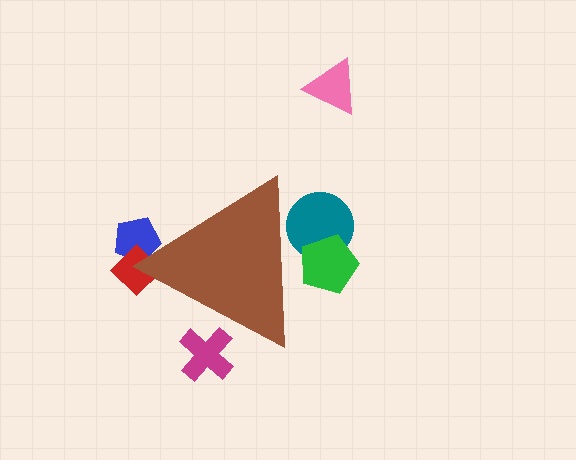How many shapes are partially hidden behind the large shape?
5 shapes are partially hidden.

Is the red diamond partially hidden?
Yes, the red diamond is partially hidden behind the brown triangle.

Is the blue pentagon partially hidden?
Yes, the blue pentagon is partially hidden behind the brown triangle.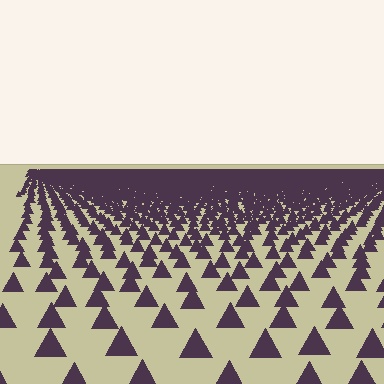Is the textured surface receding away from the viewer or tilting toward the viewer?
The surface is receding away from the viewer. Texture elements get smaller and denser toward the top.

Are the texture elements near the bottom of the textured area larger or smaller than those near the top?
Larger. Near the bottom, elements are closer to the viewer and appear at a bigger on-screen size.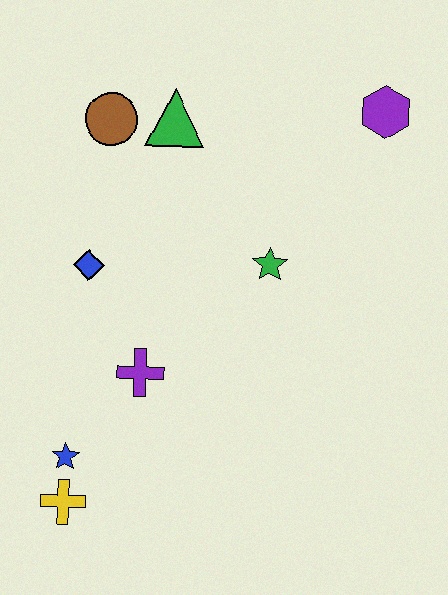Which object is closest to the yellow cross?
The blue star is closest to the yellow cross.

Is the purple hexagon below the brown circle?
No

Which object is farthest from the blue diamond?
The purple hexagon is farthest from the blue diamond.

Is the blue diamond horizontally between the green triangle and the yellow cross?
Yes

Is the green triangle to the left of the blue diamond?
No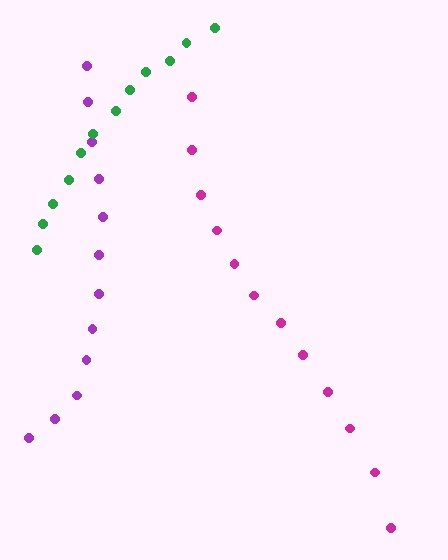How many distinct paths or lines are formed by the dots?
There are 3 distinct paths.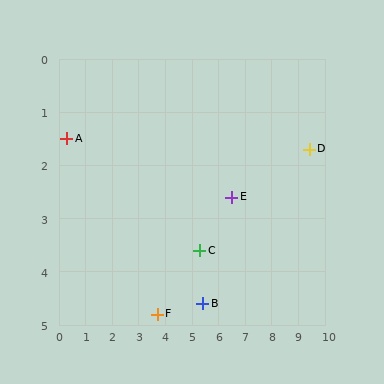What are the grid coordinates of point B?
Point B is at approximately (5.4, 4.6).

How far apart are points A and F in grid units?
Points A and F are about 4.7 grid units apart.